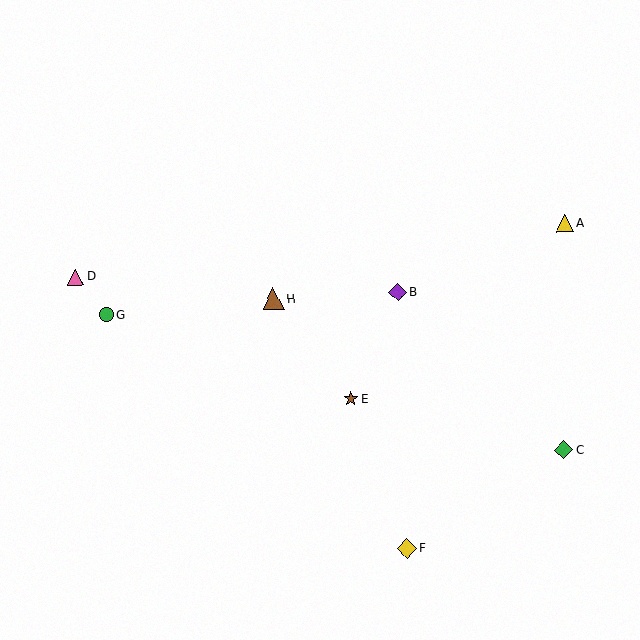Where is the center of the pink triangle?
The center of the pink triangle is at (75, 277).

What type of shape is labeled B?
Shape B is a purple diamond.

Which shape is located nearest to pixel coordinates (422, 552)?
The yellow diamond (labeled F) at (407, 548) is nearest to that location.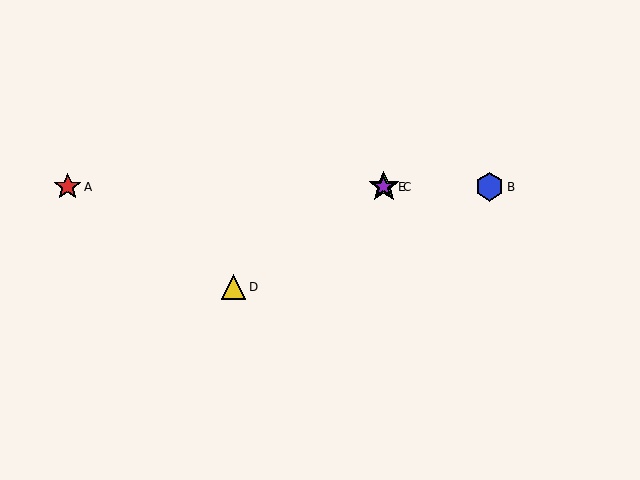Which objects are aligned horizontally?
Objects A, B, C, E are aligned horizontally.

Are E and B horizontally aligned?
Yes, both are at y≈187.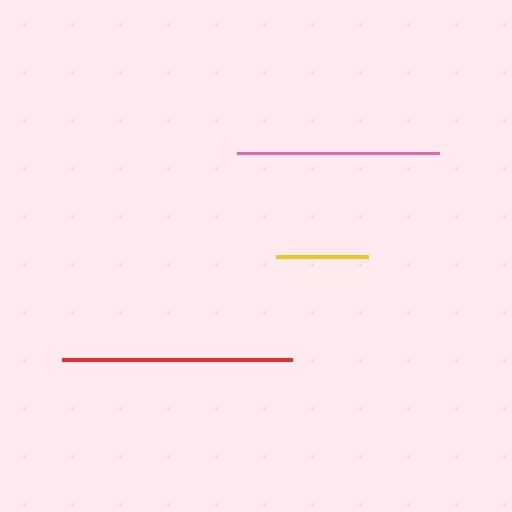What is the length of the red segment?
The red segment is approximately 230 pixels long.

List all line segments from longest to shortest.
From longest to shortest: red, pink, yellow.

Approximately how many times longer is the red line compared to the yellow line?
The red line is approximately 2.5 times the length of the yellow line.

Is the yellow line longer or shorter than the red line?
The red line is longer than the yellow line.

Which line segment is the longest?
The red line is the longest at approximately 230 pixels.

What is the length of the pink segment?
The pink segment is approximately 203 pixels long.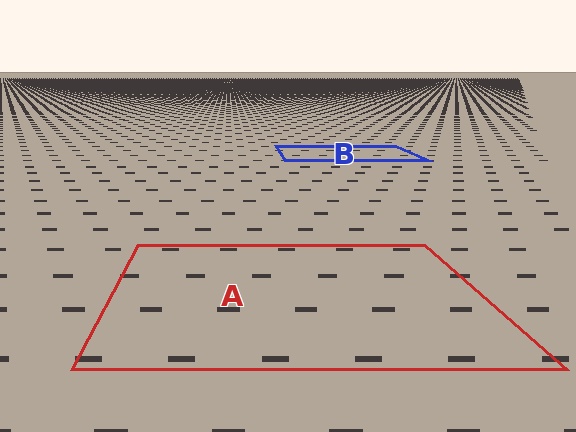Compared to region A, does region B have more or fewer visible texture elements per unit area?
Region B has more texture elements per unit area — they are packed more densely because it is farther away.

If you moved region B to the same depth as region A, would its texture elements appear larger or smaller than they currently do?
They would appear larger. At a closer depth, the same texture elements are projected at a bigger on-screen size.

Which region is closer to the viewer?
Region A is closer. The texture elements there are larger and more spread out.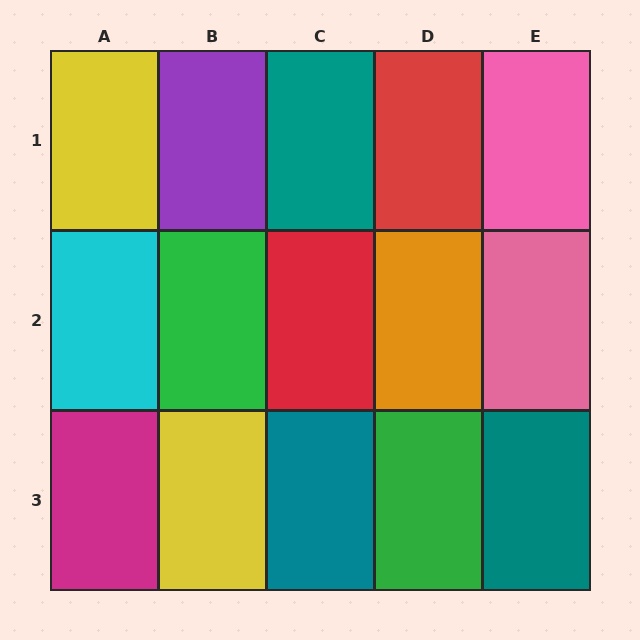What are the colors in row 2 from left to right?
Cyan, green, red, orange, pink.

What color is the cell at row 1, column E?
Pink.